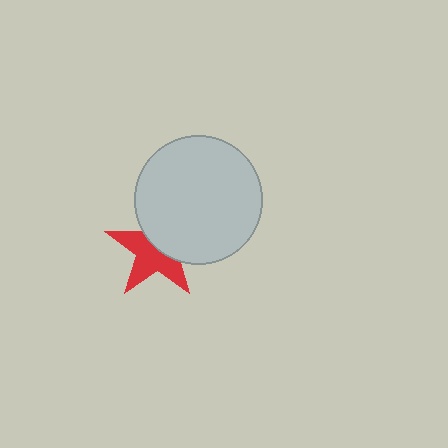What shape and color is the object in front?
The object in front is a light gray circle.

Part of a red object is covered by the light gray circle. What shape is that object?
It is a star.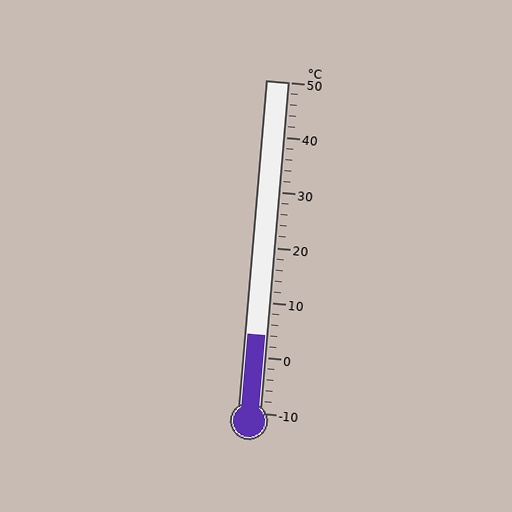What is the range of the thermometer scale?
The thermometer scale ranges from -10°C to 50°C.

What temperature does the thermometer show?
The thermometer shows approximately 4°C.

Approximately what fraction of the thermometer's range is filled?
The thermometer is filled to approximately 25% of its range.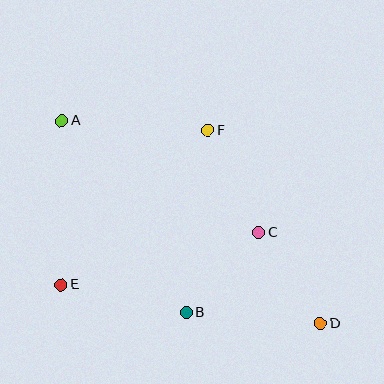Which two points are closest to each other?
Points B and C are closest to each other.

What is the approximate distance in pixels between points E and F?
The distance between E and F is approximately 213 pixels.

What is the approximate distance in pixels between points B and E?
The distance between B and E is approximately 128 pixels.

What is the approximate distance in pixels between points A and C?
The distance between A and C is approximately 226 pixels.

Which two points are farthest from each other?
Points A and D are farthest from each other.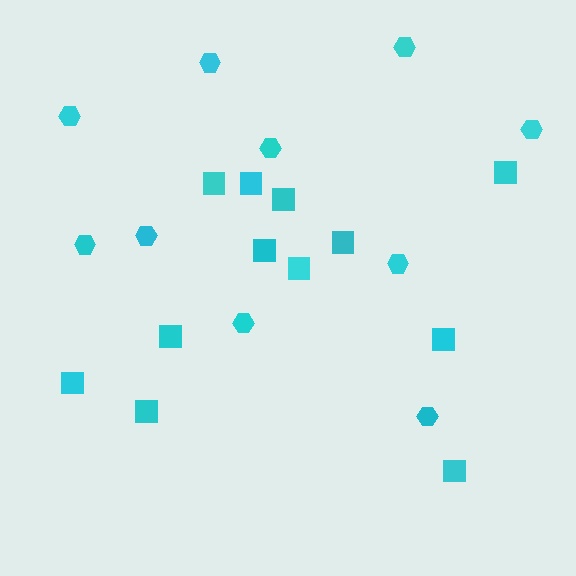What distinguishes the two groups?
There are 2 groups: one group of squares (12) and one group of hexagons (10).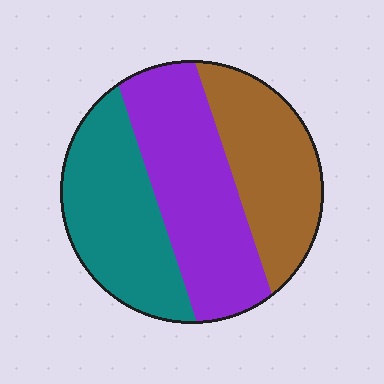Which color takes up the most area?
Purple, at roughly 40%.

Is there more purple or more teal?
Purple.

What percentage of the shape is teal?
Teal takes up about one third (1/3) of the shape.